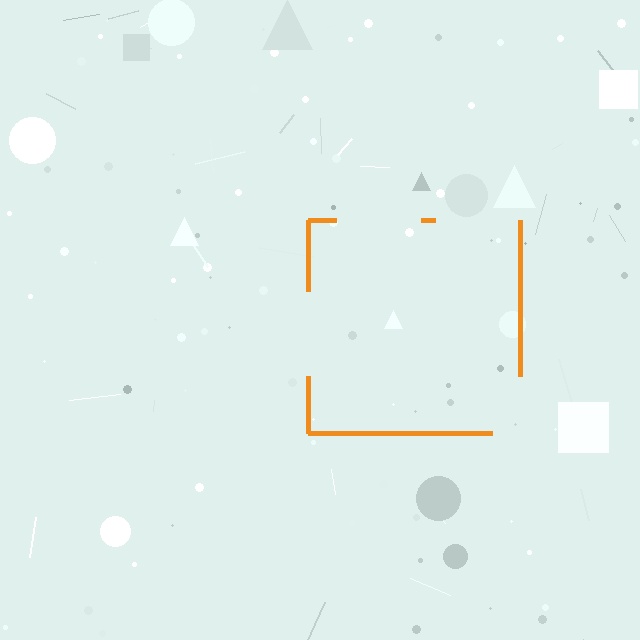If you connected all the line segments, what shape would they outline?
They would outline a square.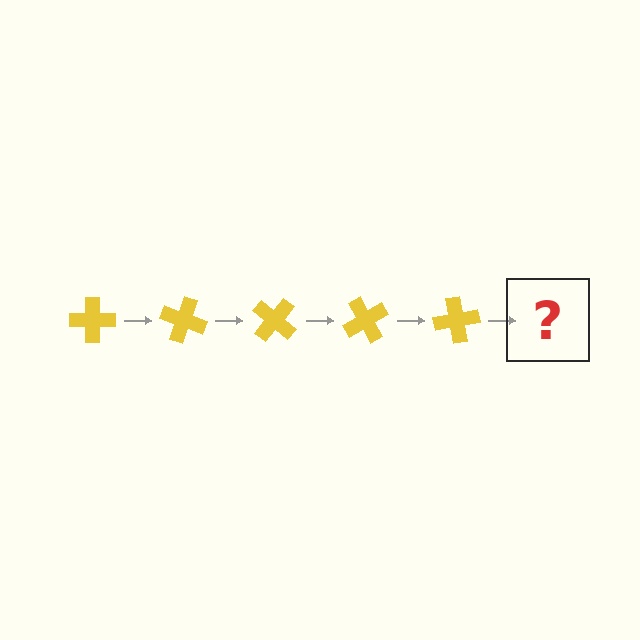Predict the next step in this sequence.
The next step is a yellow cross rotated 100 degrees.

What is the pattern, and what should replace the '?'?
The pattern is that the cross rotates 20 degrees each step. The '?' should be a yellow cross rotated 100 degrees.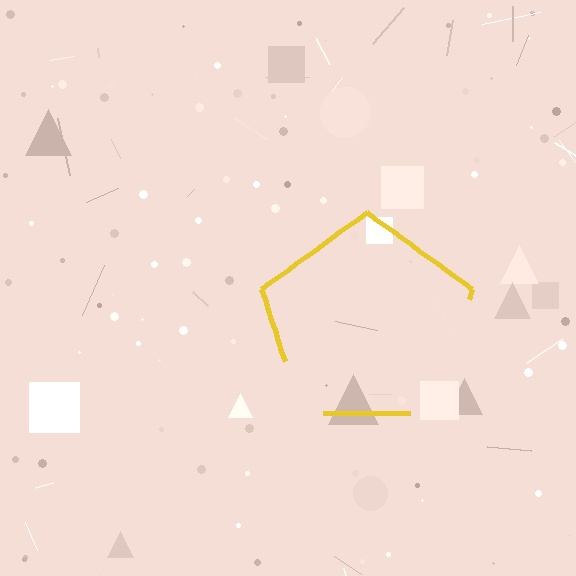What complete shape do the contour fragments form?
The contour fragments form a pentagon.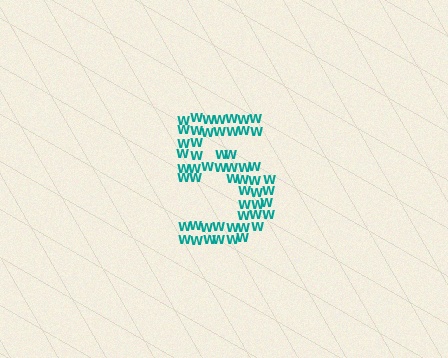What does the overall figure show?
The overall figure shows the digit 5.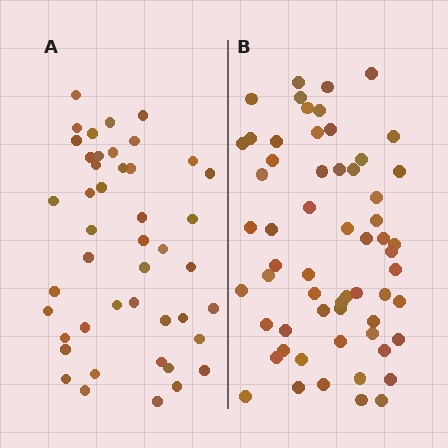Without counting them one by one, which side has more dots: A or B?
Region B (the right region) has more dots.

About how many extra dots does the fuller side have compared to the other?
Region B has approximately 15 more dots than region A.